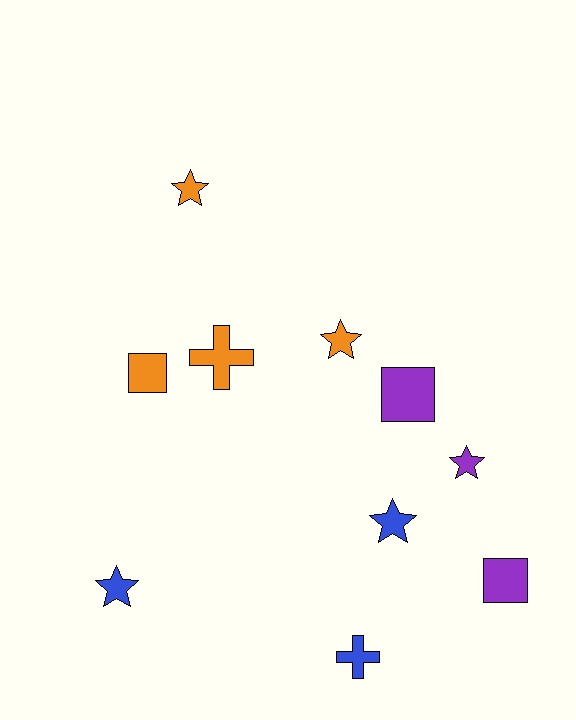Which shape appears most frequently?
Star, with 5 objects.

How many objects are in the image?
There are 10 objects.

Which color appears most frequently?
Orange, with 4 objects.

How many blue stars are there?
There are 2 blue stars.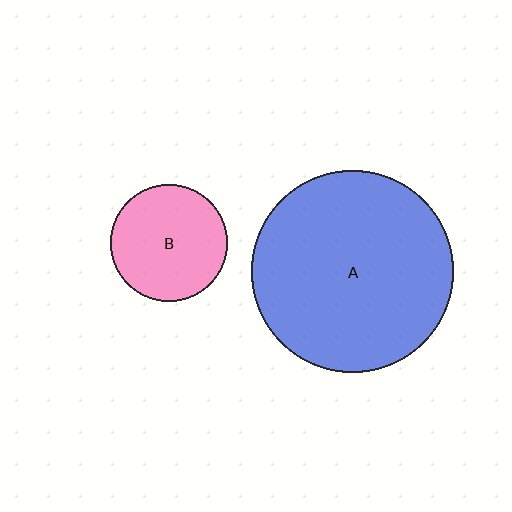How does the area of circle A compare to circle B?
Approximately 3.0 times.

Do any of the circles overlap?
No, none of the circles overlap.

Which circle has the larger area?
Circle A (blue).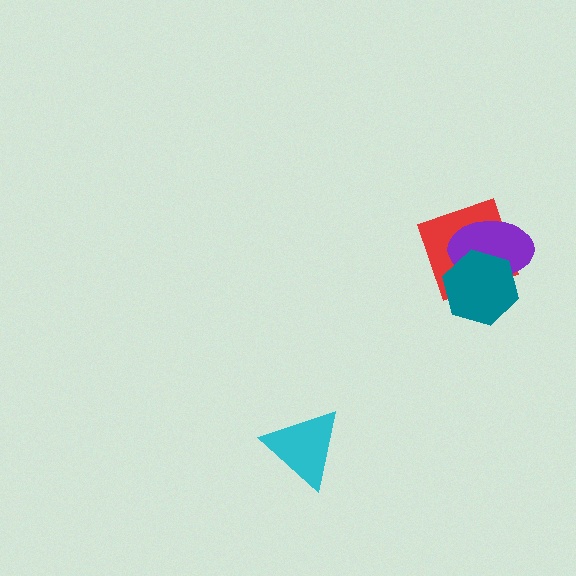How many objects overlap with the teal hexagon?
2 objects overlap with the teal hexagon.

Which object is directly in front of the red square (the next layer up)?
The purple ellipse is directly in front of the red square.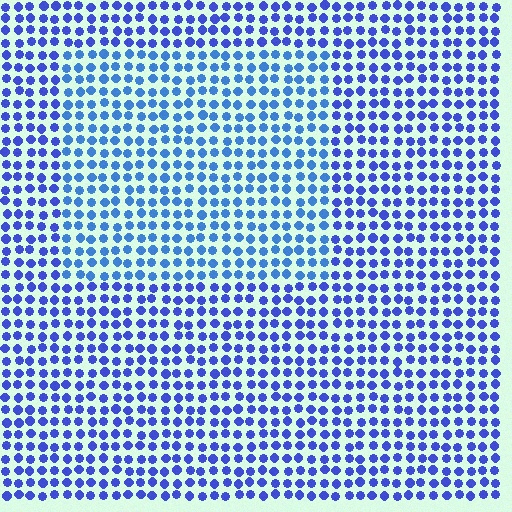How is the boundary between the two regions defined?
The boundary is defined purely by a slight shift in hue (about 21 degrees). Spacing, size, and orientation are identical on both sides.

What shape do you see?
I see a rectangle.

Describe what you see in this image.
The image is filled with small blue elements in a uniform arrangement. A rectangle-shaped region is visible where the elements are tinted to a slightly different hue, forming a subtle color boundary.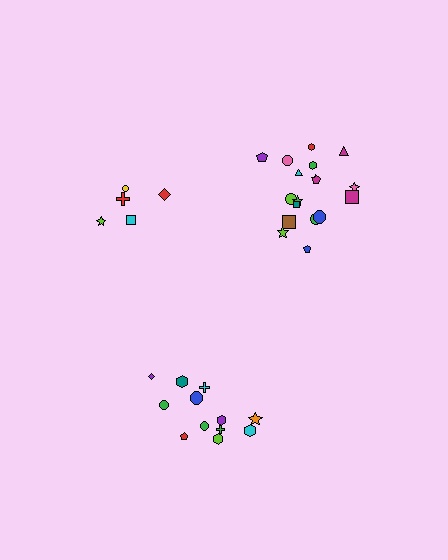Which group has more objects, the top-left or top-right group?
The top-right group.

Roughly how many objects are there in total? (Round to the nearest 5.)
Roughly 35 objects in total.